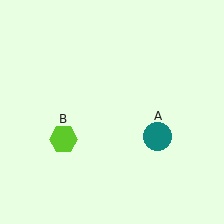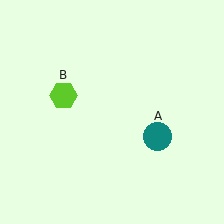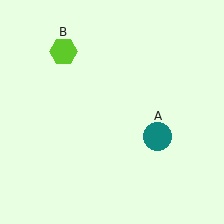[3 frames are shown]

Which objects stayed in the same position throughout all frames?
Teal circle (object A) remained stationary.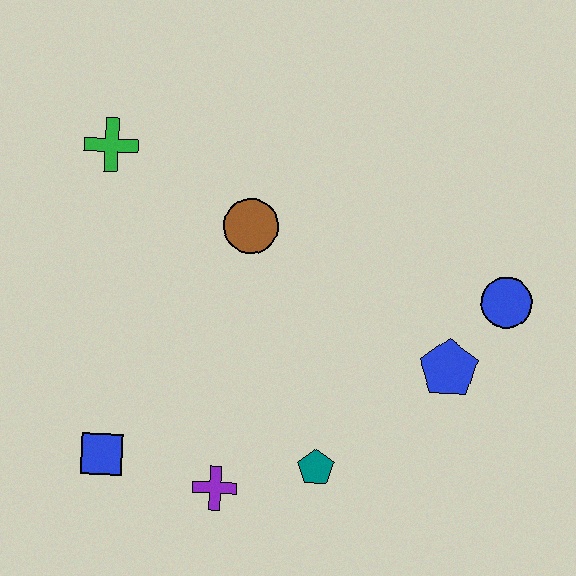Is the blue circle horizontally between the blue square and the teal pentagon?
No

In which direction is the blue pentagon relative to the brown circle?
The blue pentagon is to the right of the brown circle.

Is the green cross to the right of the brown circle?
No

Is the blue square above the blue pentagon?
No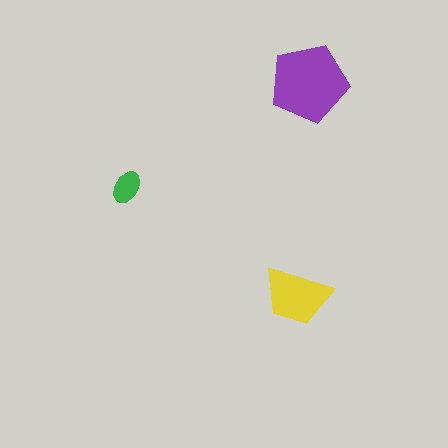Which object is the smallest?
The green ellipse.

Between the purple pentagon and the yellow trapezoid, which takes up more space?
The purple pentagon.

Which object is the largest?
The purple pentagon.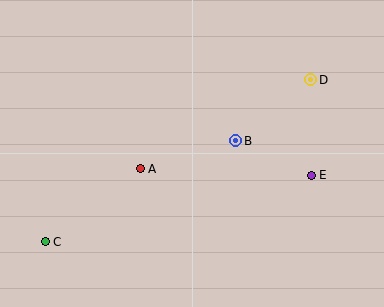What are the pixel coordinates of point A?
Point A is at (140, 169).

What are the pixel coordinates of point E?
Point E is at (311, 175).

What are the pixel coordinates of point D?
Point D is at (311, 80).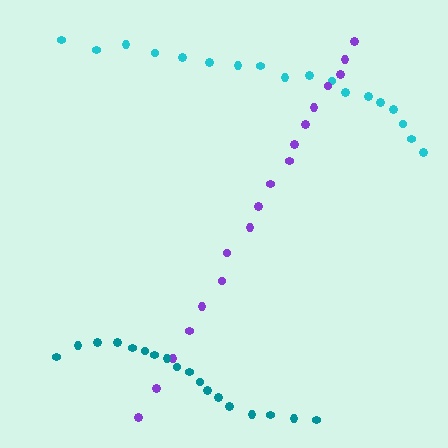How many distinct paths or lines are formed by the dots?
There are 3 distinct paths.